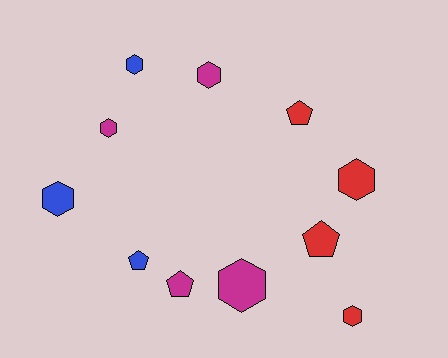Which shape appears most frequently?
Hexagon, with 7 objects.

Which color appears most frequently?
Magenta, with 4 objects.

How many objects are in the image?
There are 11 objects.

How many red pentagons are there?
There are 2 red pentagons.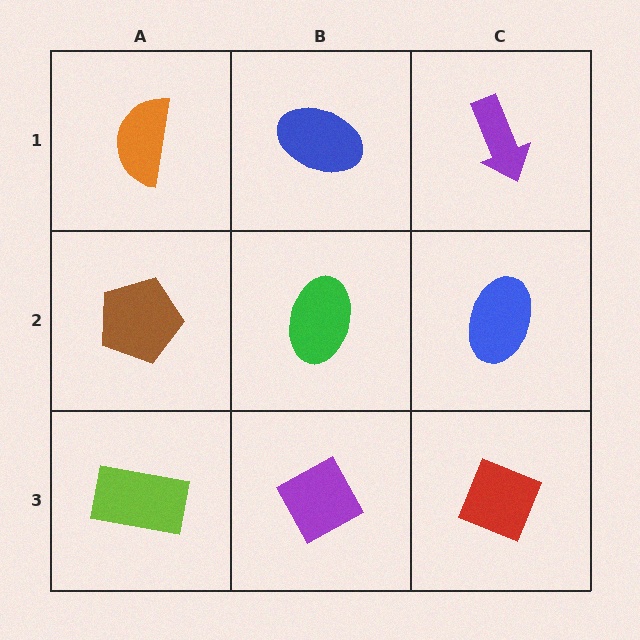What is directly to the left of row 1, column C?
A blue ellipse.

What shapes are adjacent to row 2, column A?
An orange semicircle (row 1, column A), a lime rectangle (row 3, column A), a green ellipse (row 2, column B).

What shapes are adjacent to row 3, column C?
A blue ellipse (row 2, column C), a purple diamond (row 3, column B).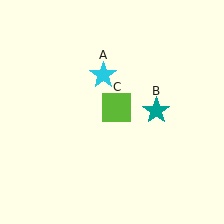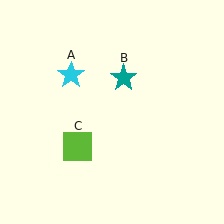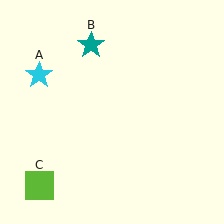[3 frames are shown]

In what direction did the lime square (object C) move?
The lime square (object C) moved down and to the left.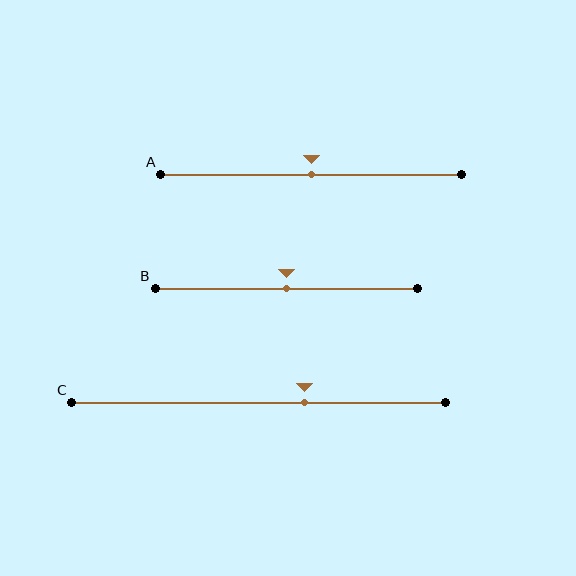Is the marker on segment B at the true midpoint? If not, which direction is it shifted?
Yes, the marker on segment B is at the true midpoint.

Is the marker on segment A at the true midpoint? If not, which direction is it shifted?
Yes, the marker on segment A is at the true midpoint.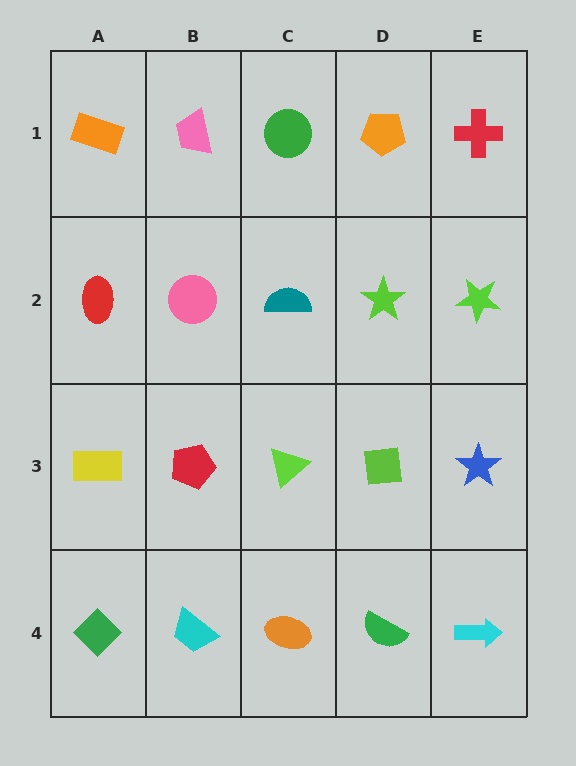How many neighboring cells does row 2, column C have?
4.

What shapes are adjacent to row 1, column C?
A teal semicircle (row 2, column C), a pink trapezoid (row 1, column B), an orange pentagon (row 1, column D).